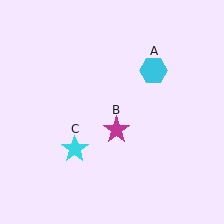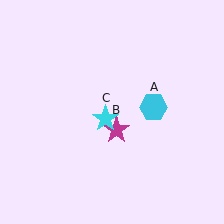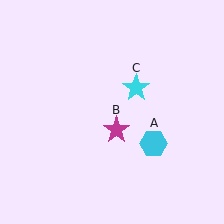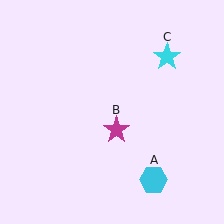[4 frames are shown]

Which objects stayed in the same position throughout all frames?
Magenta star (object B) remained stationary.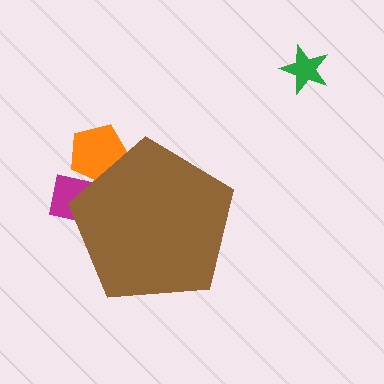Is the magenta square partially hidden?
Yes, the magenta square is partially hidden behind the brown pentagon.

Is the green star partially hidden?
No, the green star is fully visible.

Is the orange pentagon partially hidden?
Yes, the orange pentagon is partially hidden behind the brown pentagon.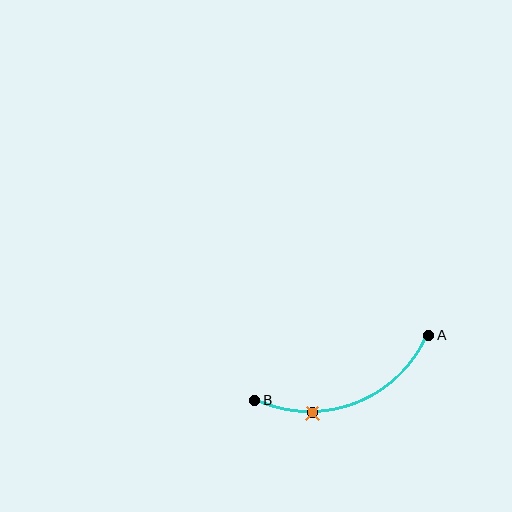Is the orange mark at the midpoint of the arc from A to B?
No. The orange mark lies on the arc but is closer to endpoint B. The arc midpoint would be at the point on the curve equidistant along the arc from both A and B.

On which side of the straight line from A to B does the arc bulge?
The arc bulges below the straight line connecting A and B.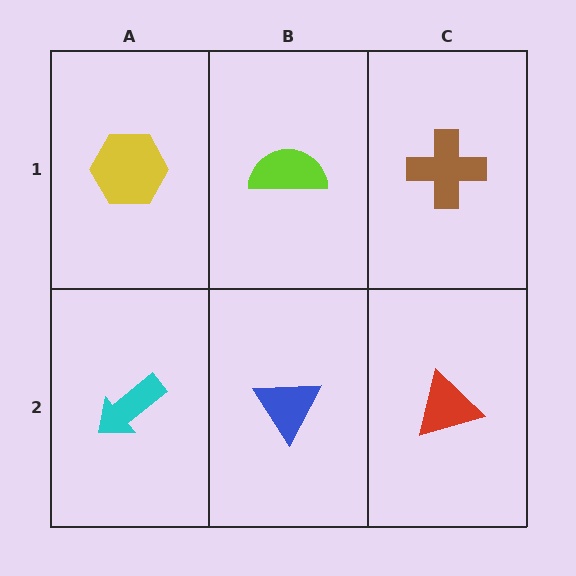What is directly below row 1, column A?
A cyan arrow.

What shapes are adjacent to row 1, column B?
A blue triangle (row 2, column B), a yellow hexagon (row 1, column A), a brown cross (row 1, column C).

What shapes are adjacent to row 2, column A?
A yellow hexagon (row 1, column A), a blue triangle (row 2, column B).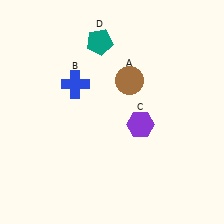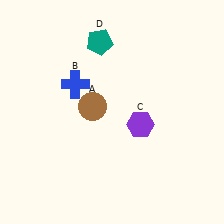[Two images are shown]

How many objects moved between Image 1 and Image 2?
1 object moved between the two images.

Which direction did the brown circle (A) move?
The brown circle (A) moved left.